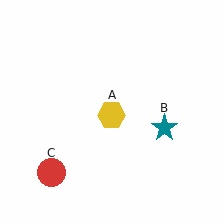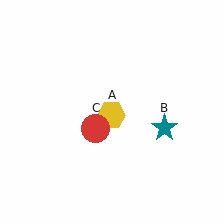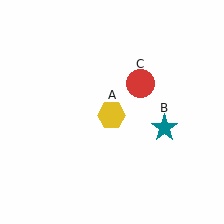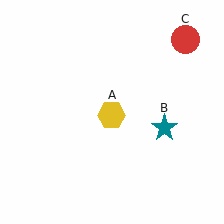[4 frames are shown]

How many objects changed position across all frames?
1 object changed position: red circle (object C).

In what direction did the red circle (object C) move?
The red circle (object C) moved up and to the right.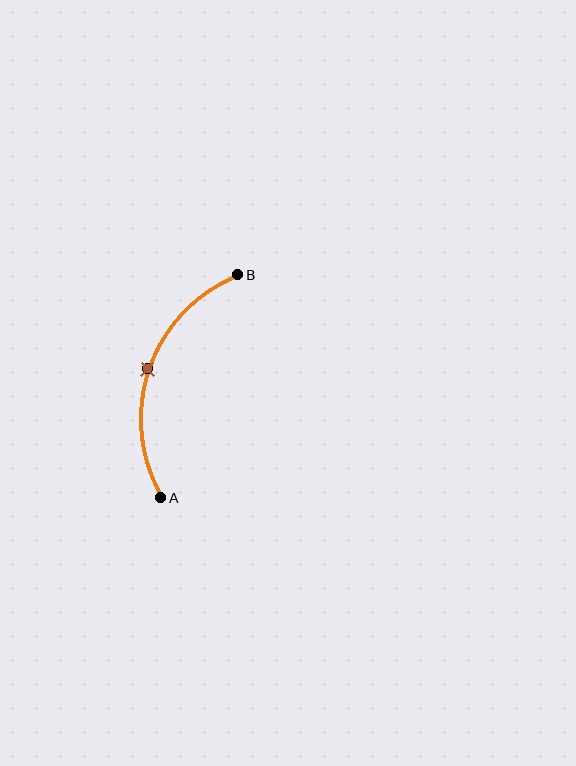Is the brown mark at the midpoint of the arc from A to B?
Yes. The brown mark lies on the arc at equal arc-length from both A and B — it is the arc midpoint.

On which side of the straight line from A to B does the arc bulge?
The arc bulges to the left of the straight line connecting A and B.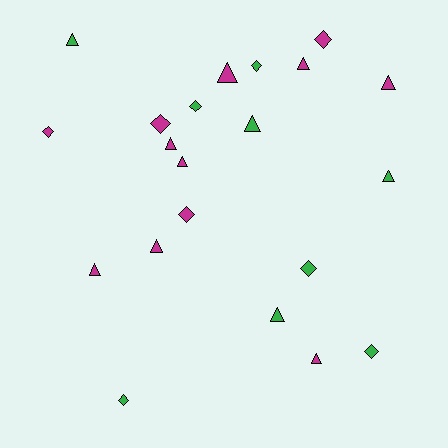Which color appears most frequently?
Magenta, with 12 objects.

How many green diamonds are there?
There are 5 green diamonds.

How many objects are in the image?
There are 21 objects.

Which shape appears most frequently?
Triangle, with 12 objects.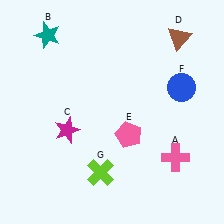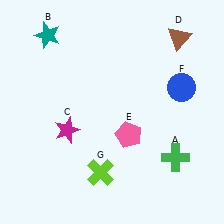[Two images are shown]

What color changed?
The cross (A) changed from pink in Image 1 to green in Image 2.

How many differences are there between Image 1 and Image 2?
There is 1 difference between the two images.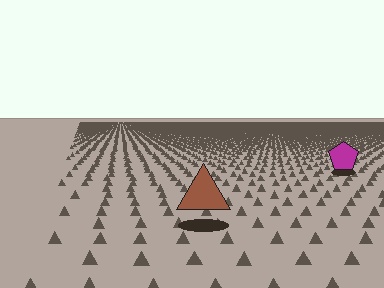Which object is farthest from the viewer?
The magenta pentagon is farthest from the viewer. It appears smaller and the ground texture around it is denser.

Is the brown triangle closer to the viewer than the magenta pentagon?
Yes. The brown triangle is closer — you can tell from the texture gradient: the ground texture is coarser near it.